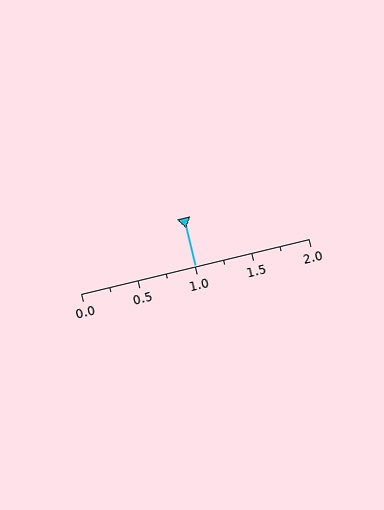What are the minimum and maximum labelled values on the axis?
The axis runs from 0.0 to 2.0.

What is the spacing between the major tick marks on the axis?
The major ticks are spaced 0.5 apart.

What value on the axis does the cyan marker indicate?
The marker indicates approximately 1.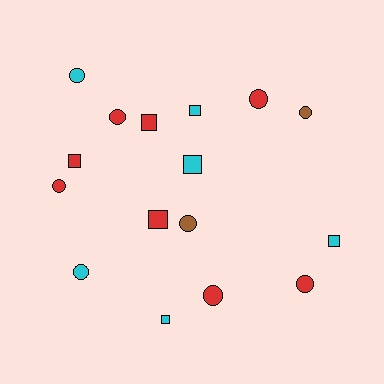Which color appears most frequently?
Red, with 8 objects.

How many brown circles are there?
There are 2 brown circles.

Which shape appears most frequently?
Circle, with 9 objects.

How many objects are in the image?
There are 16 objects.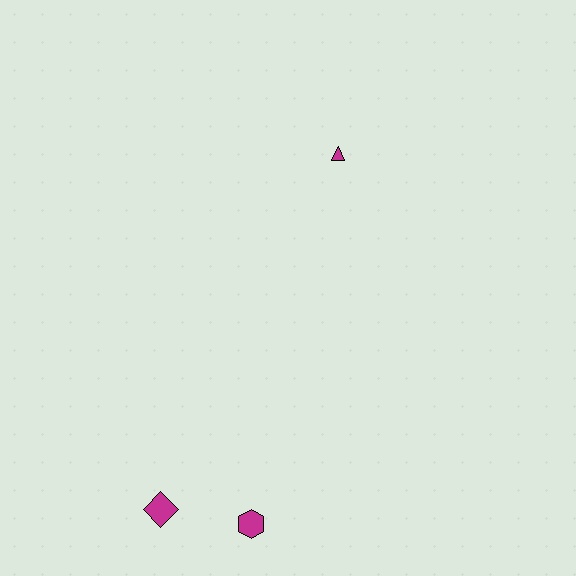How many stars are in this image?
There are no stars.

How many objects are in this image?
There are 3 objects.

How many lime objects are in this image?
There are no lime objects.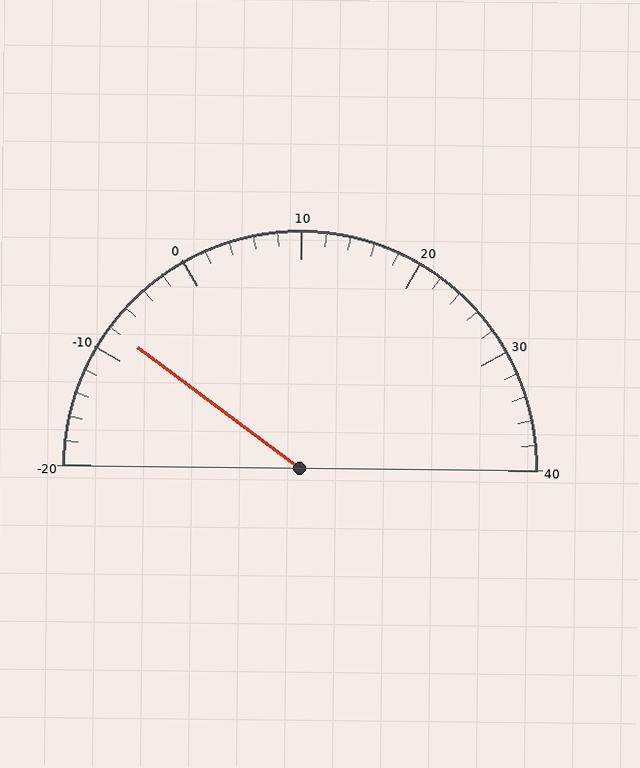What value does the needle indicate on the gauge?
The needle indicates approximately -8.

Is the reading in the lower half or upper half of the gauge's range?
The reading is in the lower half of the range (-20 to 40).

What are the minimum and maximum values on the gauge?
The gauge ranges from -20 to 40.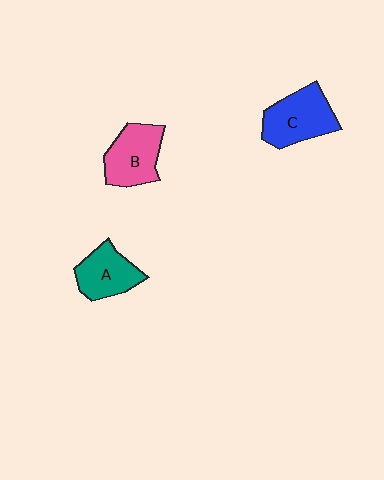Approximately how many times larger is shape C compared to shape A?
Approximately 1.2 times.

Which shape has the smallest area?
Shape A (teal).